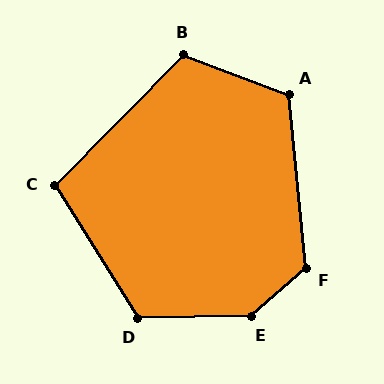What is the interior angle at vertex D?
Approximately 121 degrees (obtuse).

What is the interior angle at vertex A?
Approximately 116 degrees (obtuse).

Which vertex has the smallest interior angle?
C, at approximately 104 degrees.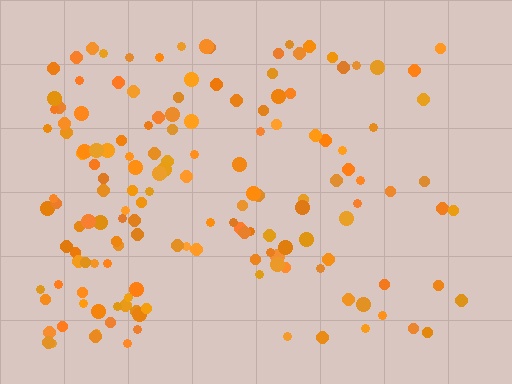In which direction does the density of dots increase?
From right to left, with the left side densest.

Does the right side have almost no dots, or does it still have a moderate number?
Still a moderate number, just noticeably fewer than the left.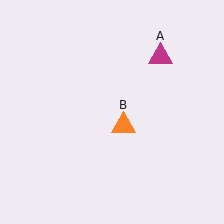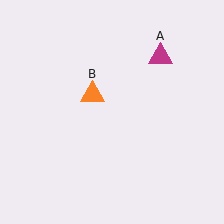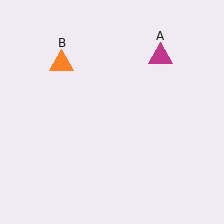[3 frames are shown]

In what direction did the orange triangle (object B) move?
The orange triangle (object B) moved up and to the left.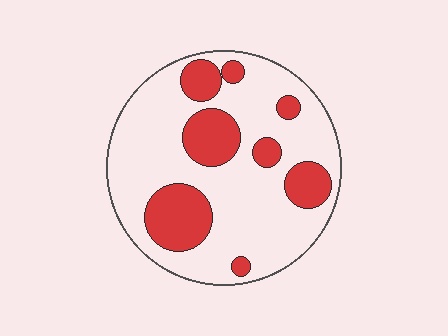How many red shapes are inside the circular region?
8.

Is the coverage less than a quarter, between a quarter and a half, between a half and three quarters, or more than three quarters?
Between a quarter and a half.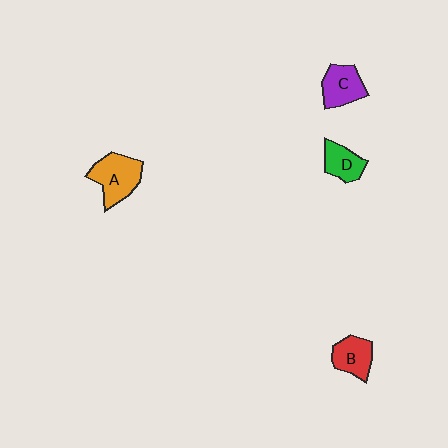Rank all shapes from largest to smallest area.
From largest to smallest: A (orange), C (purple), B (red), D (green).